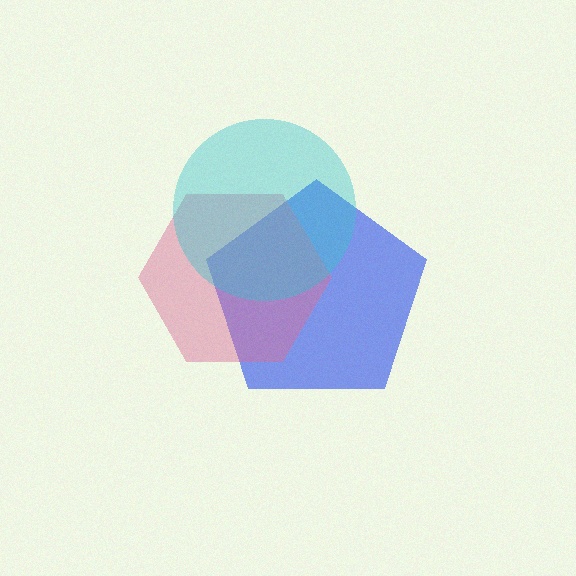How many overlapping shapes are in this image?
There are 3 overlapping shapes in the image.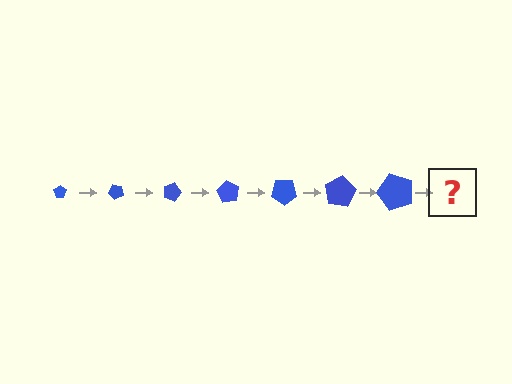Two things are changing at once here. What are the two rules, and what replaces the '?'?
The two rules are that the pentagon grows larger each step and it rotates 45 degrees each step. The '?' should be a pentagon, larger than the previous one and rotated 315 degrees from the start.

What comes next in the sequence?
The next element should be a pentagon, larger than the previous one and rotated 315 degrees from the start.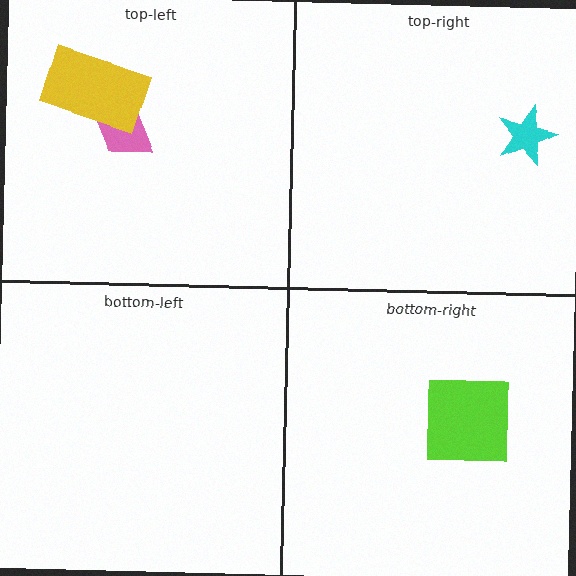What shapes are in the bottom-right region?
The lime square.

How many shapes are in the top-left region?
2.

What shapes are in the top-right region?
The cyan star.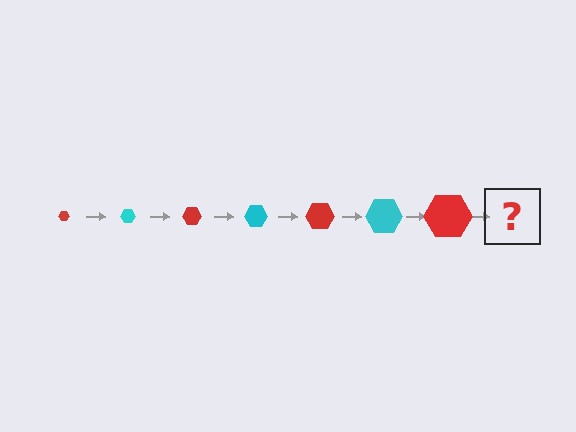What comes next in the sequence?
The next element should be a cyan hexagon, larger than the previous one.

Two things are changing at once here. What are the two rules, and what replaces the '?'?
The two rules are that the hexagon grows larger each step and the color cycles through red and cyan. The '?' should be a cyan hexagon, larger than the previous one.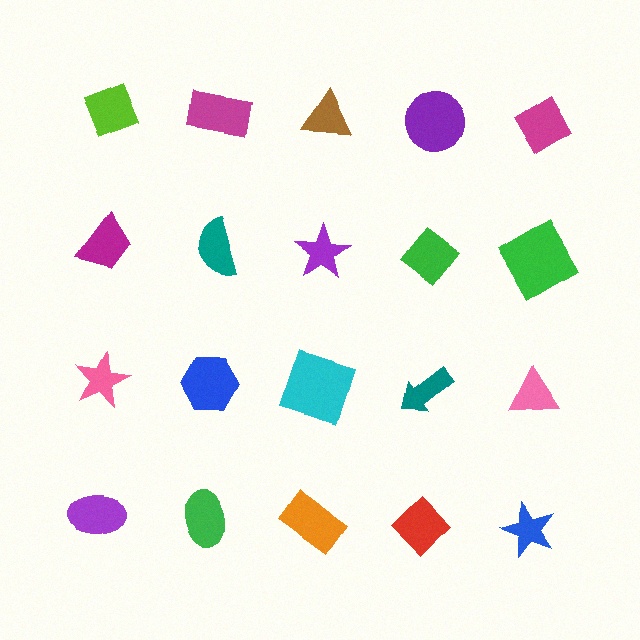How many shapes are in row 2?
5 shapes.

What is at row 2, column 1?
A magenta trapezoid.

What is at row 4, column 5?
A blue star.